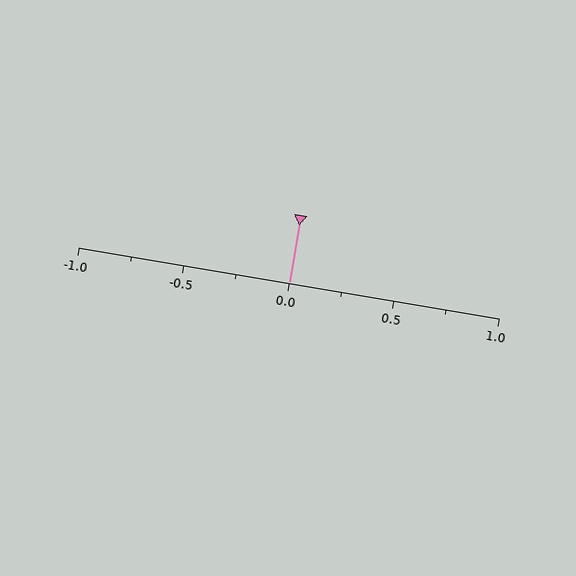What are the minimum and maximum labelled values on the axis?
The axis runs from -1.0 to 1.0.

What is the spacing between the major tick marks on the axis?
The major ticks are spaced 0.5 apart.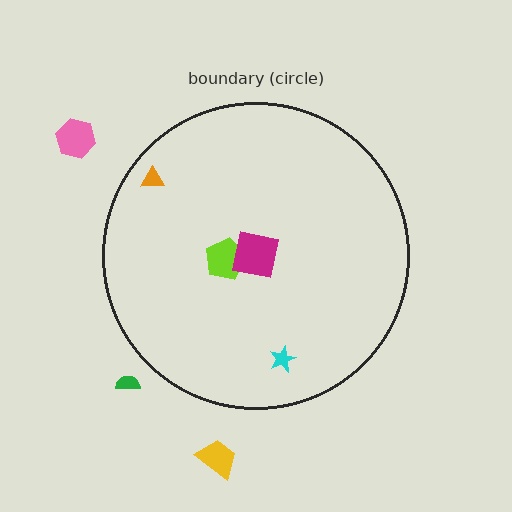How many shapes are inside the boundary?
4 inside, 3 outside.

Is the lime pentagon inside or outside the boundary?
Inside.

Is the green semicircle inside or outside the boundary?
Outside.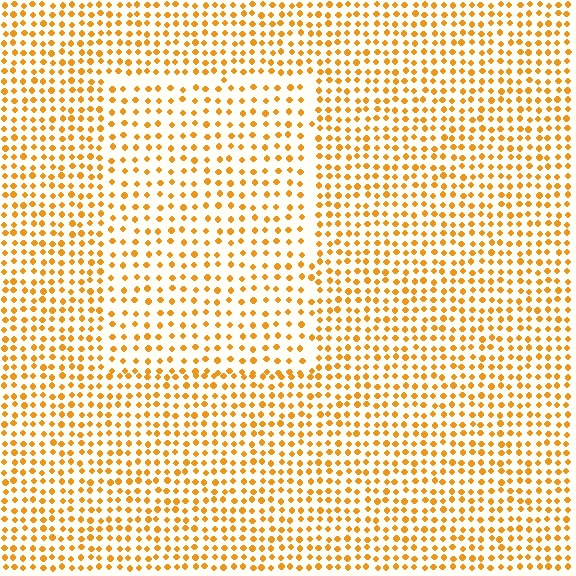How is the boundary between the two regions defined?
The boundary is defined by a change in element density (approximately 1.5x ratio). All elements are the same color, size, and shape.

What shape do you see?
I see a rectangle.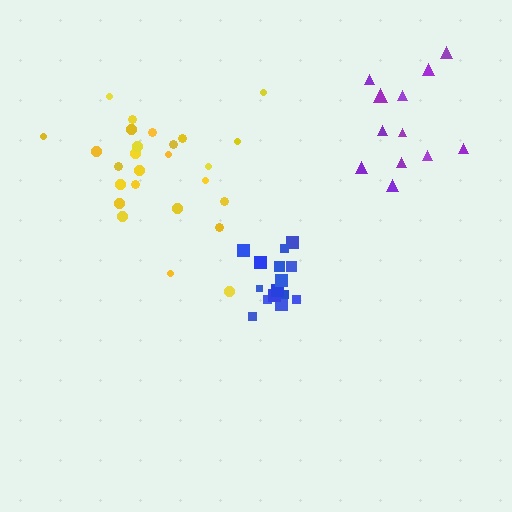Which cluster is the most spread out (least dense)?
Yellow.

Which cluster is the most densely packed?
Blue.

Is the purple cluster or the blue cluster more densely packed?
Blue.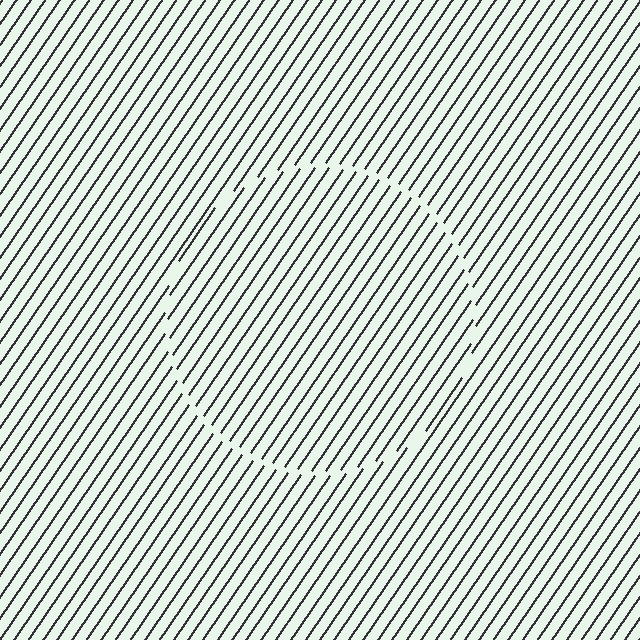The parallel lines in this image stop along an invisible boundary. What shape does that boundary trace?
An illusory circle. The interior of the shape contains the same grating, shifted by half a period — the contour is defined by the phase discontinuity where line-ends from the inner and outer gratings abut.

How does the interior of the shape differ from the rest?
The interior of the shape contains the same grating, shifted by half a period — the contour is defined by the phase discontinuity where line-ends from the inner and outer gratings abut.